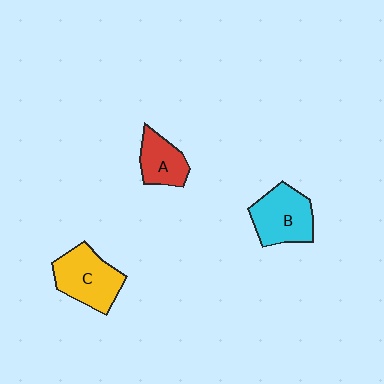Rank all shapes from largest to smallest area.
From largest to smallest: C (yellow), B (cyan), A (red).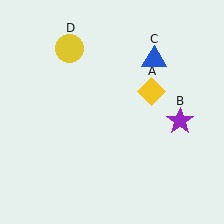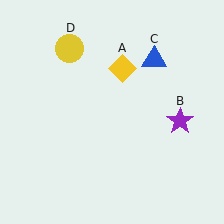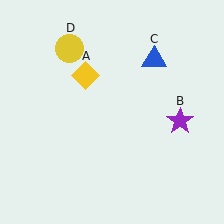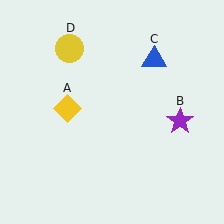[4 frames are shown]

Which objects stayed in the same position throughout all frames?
Purple star (object B) and blue triangle (object C) and yellow circle (object D) remained stationary.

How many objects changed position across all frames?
1 object changed position: yellow diamond (object A).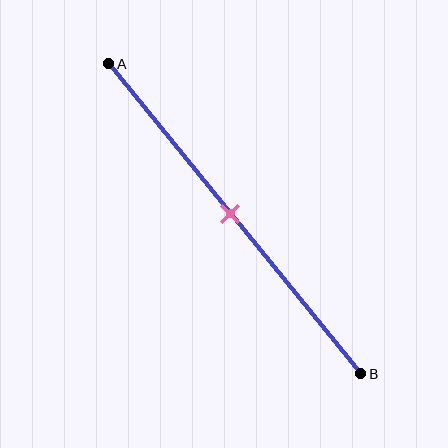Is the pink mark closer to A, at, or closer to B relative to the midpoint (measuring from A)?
The pink mark is approximately at the midpoint of segment AB.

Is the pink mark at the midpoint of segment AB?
Yes, the mark is approximately at the midpoint.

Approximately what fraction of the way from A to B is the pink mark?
The pink mark is approximately 50% of the way from A to B.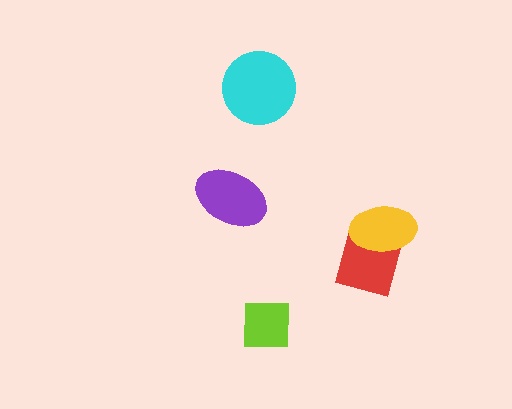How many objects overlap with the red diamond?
1 object overlaps with the red diamond.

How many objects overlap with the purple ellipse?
0 objects overlap with the purple ellipse.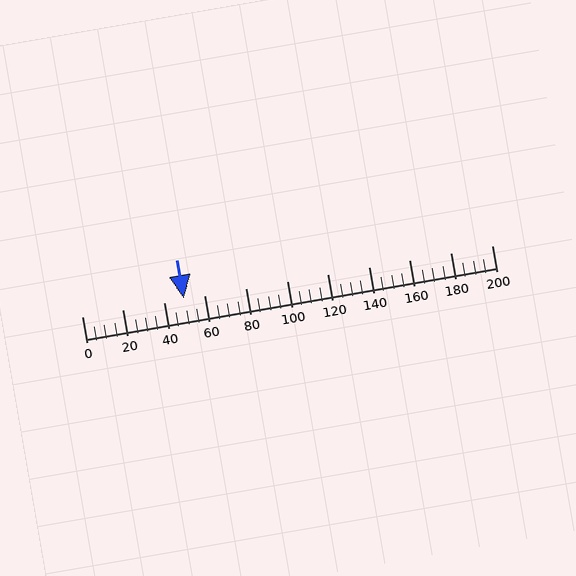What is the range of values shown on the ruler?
The ruler shows values from 0 to 200.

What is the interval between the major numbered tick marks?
The major tick marks are spaced 20 units apart.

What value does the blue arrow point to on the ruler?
The blue arrow points to approximately 50.